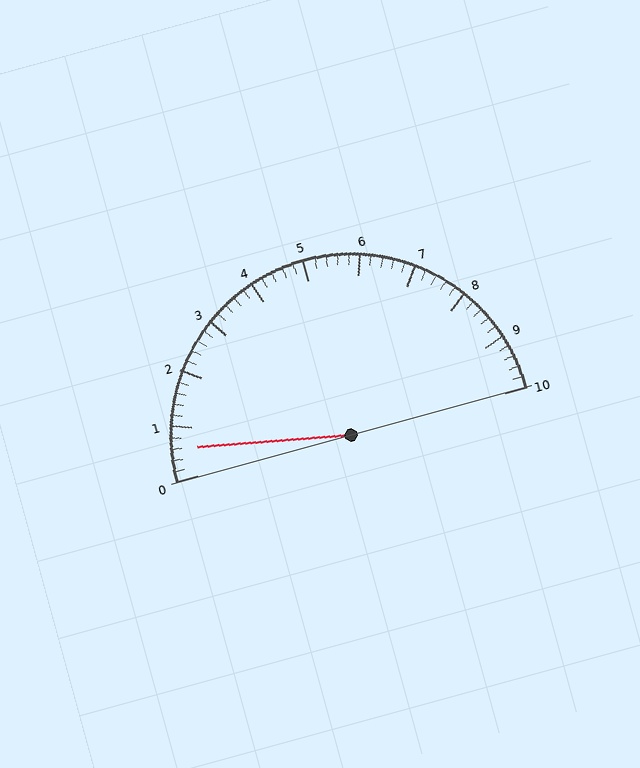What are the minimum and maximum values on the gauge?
The gauge ranges from 0 to 10.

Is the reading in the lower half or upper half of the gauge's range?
The reading is in the lower half of the range (0 to 10).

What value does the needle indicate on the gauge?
The needle indicates approximately 0.6.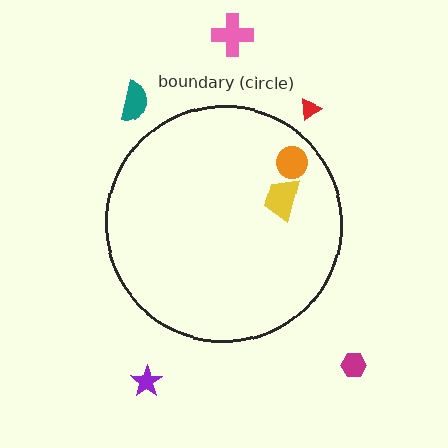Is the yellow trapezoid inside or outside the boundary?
Inside.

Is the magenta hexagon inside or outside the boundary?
Outside.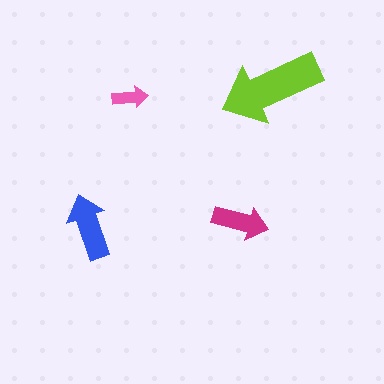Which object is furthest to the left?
The blue arrow is leftmost.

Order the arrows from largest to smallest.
the lime one, the blue one, the magenta one, the pink one.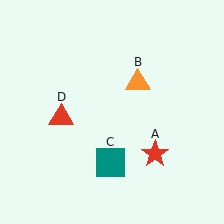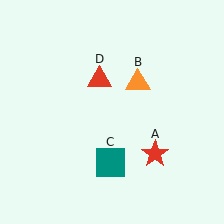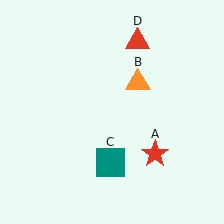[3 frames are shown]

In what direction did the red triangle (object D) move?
The red triangle (object D) moved up and to the right.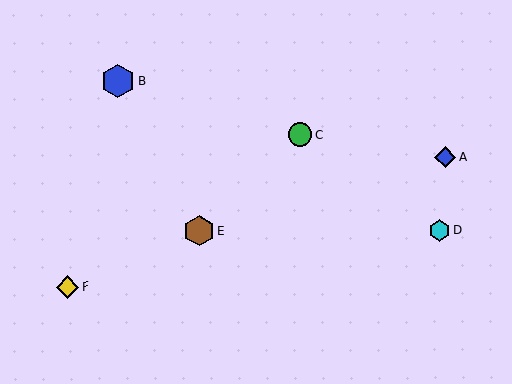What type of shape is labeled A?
Shape A is a blue diamond.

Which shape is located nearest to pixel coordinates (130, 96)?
The blue hexagon (labeled B) at (117, 81) is nearest to that location.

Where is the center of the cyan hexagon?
The center of the cyan hexagon is at (440, 231).